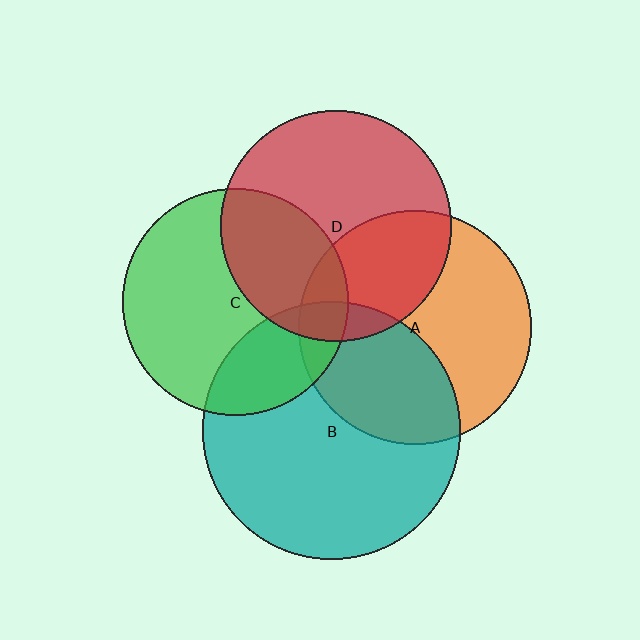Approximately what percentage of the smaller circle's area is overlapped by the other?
Approximately 25%.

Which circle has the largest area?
Circle B (teal).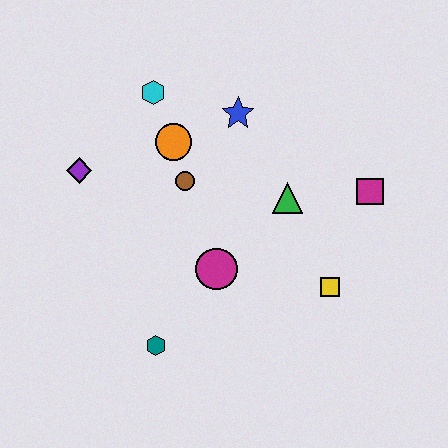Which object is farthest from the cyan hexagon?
The yellow square is farthest from the cyan hexagon.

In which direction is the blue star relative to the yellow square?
The blue star is above the yellow square.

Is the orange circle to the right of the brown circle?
No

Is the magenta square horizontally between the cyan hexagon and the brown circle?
No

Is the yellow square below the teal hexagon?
No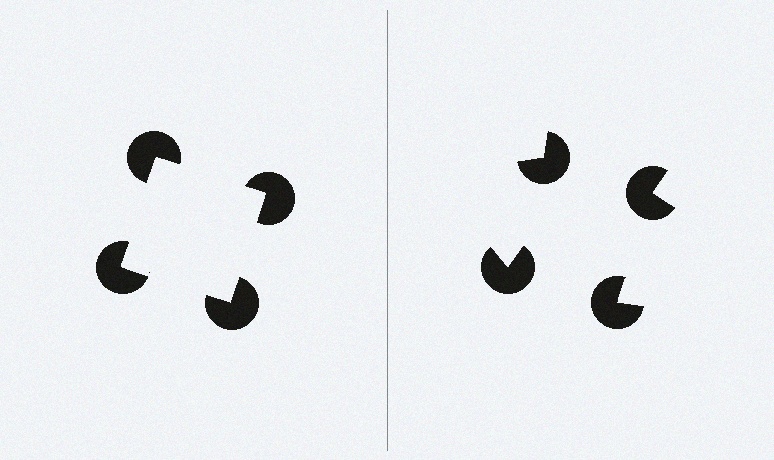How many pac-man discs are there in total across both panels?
8 — 4 on each side.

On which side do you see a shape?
An illusory square appears on the left side. On the right side the wedge cuts are rotated, so no coherent shape forms.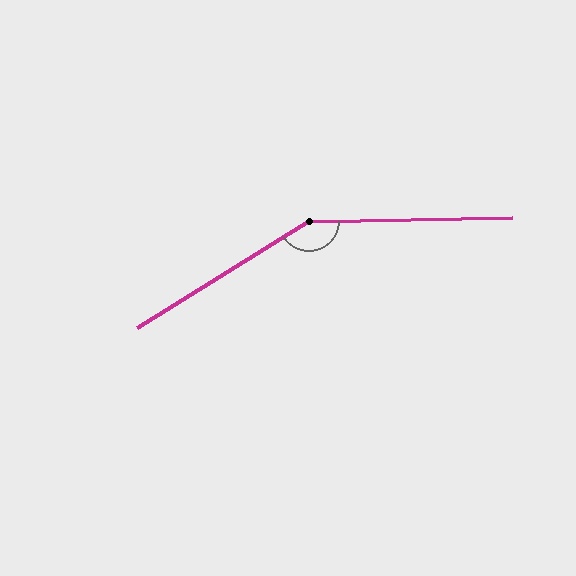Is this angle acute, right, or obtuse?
It is obtuse.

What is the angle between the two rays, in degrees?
Approximately 149 degrees.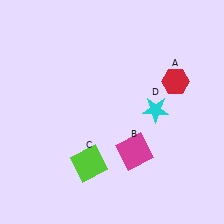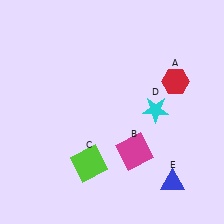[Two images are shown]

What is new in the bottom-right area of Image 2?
A blue triangle (E) was added in the bottom-right area of Image 2.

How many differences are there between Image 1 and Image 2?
There is 1 difference between the two images.